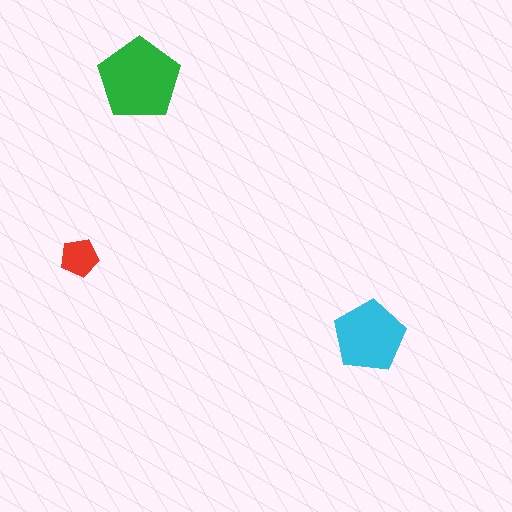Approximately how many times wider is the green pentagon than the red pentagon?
About 2 times wider.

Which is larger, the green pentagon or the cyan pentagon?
The green one.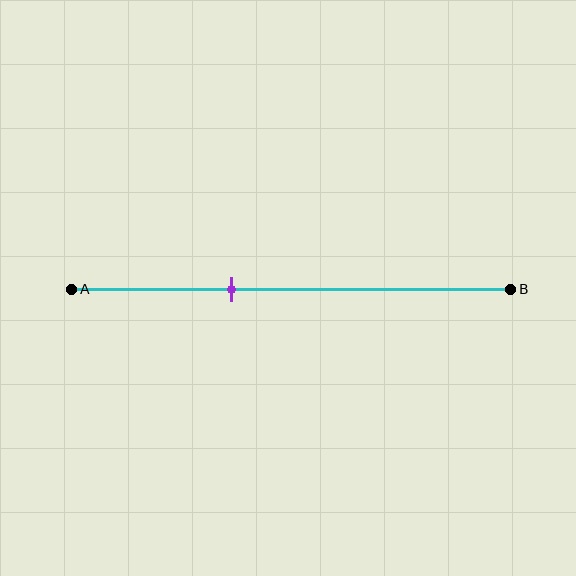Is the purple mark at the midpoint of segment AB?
No, the mark is at about 35% from A, not at the 50% midpoint.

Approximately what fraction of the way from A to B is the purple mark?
The purple mark is approximately 35% of the way from A to B.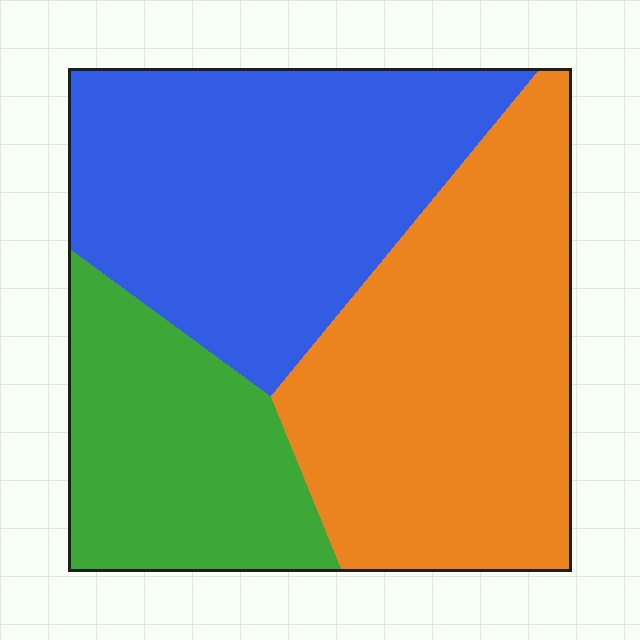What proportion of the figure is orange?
Orange covers 40% of the figure.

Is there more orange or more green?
Orange.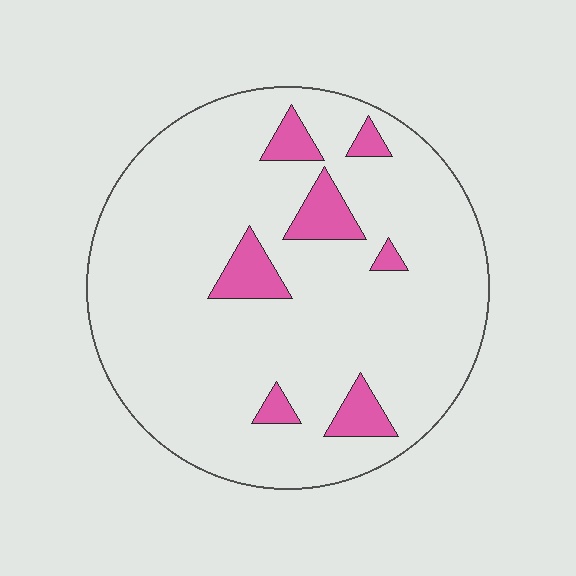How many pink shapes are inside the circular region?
7.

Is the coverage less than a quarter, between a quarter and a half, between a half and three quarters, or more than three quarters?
Less than a quarter.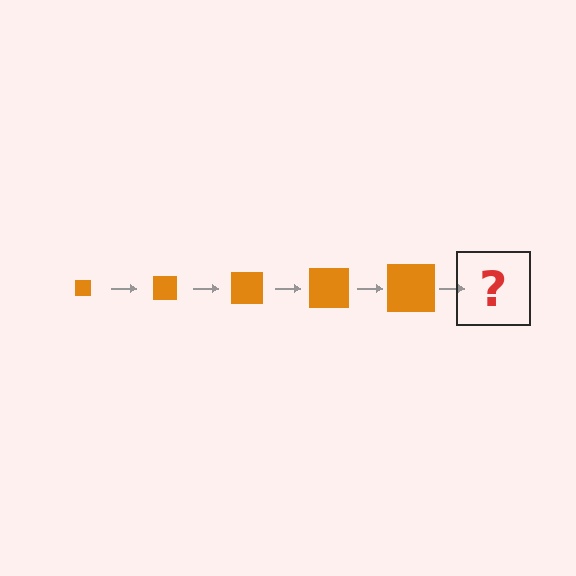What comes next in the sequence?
The next element should be an orange square, larger than the previous one.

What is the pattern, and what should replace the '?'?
The pattern is that the square gets progressively larger each step. The '?' should be an orange square, larger than the previous one.